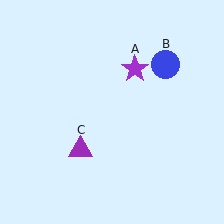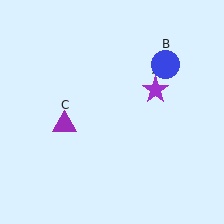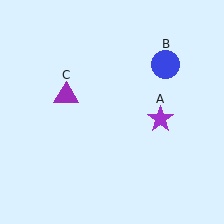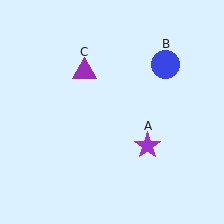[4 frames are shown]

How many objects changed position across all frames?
2 objects changed position: purple star (object A), purple triangle (object C).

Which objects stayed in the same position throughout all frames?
Blue circle (object B) remained stationary.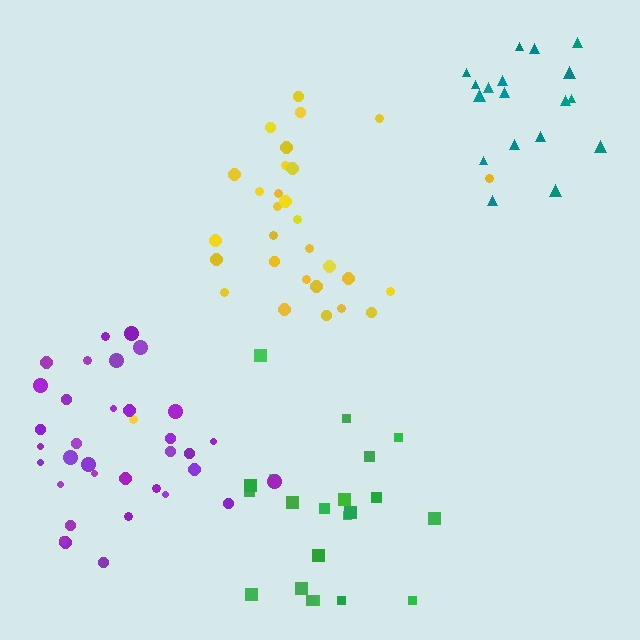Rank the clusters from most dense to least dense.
teal, purple, yellow, green.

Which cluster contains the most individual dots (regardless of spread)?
Purple (34).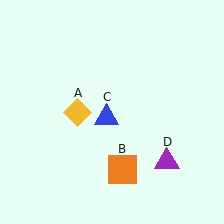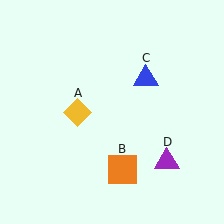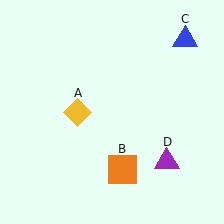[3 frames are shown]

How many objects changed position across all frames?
1 object changed position: blue triangle (object C).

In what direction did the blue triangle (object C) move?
The blue triangle (object C) moved up and to the right.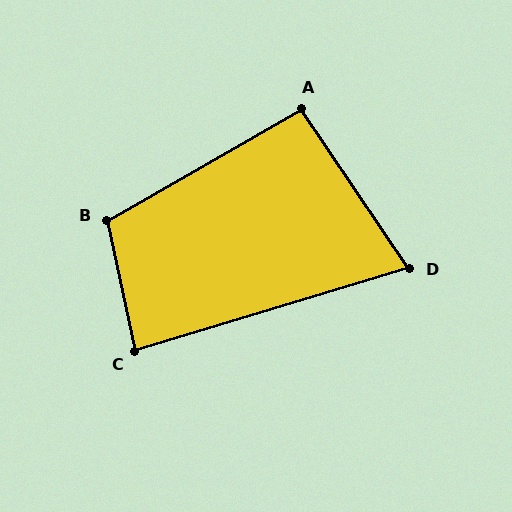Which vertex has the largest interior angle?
B, at approximately 107 degrees.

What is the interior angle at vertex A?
Approximately 94 degrees (approximately right).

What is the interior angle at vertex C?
Approximately 86 degrees (approximately right).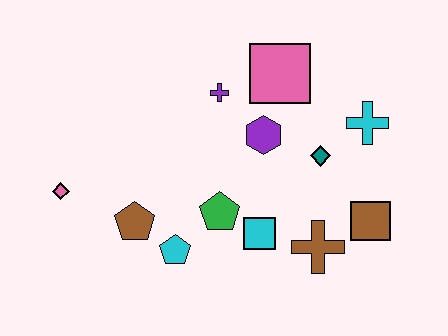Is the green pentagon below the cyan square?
No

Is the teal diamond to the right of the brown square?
No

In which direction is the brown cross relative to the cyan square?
The brown cross is to the right of the cyan square.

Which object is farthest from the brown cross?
The pink diamond is farthest from the brown cross.